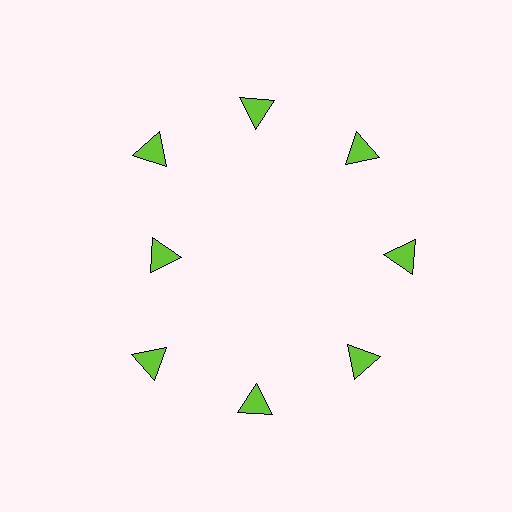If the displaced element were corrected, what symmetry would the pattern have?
It would have 8-fold rotational symmetry — the pattern would map onto itself every 45 degrees.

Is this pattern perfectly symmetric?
No. The 8 lime triangles are arranged in a ring, but one element near the 9 o'clock position is pulled inward toward the center, breaking the 8-fold rotational symmetry.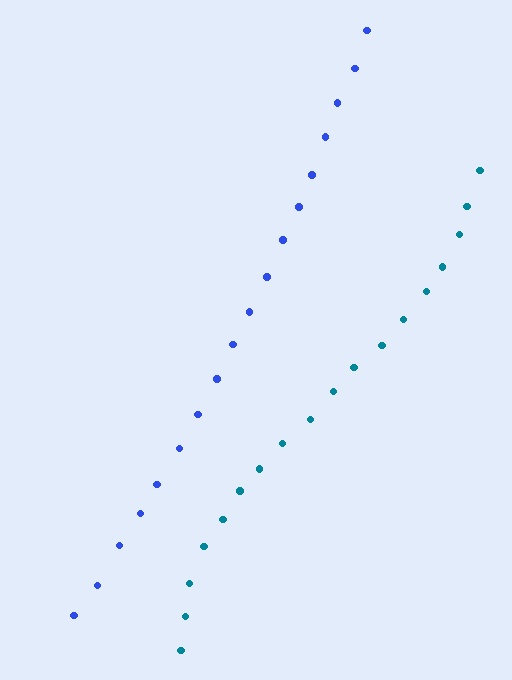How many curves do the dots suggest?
There are 2 distinct paths.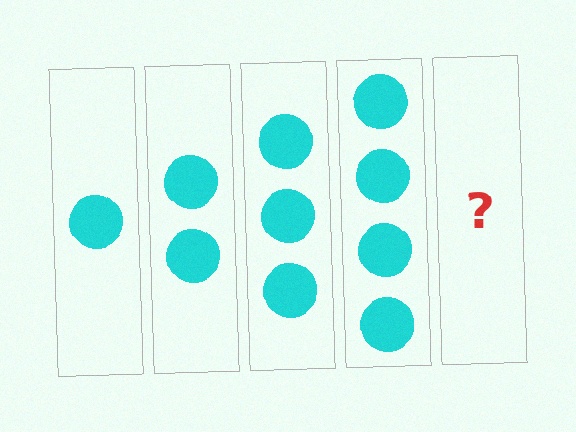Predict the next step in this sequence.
The next step is 5 circles.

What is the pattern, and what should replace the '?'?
The pattern is that each step adds one more circle. The '?' should be 5 circles.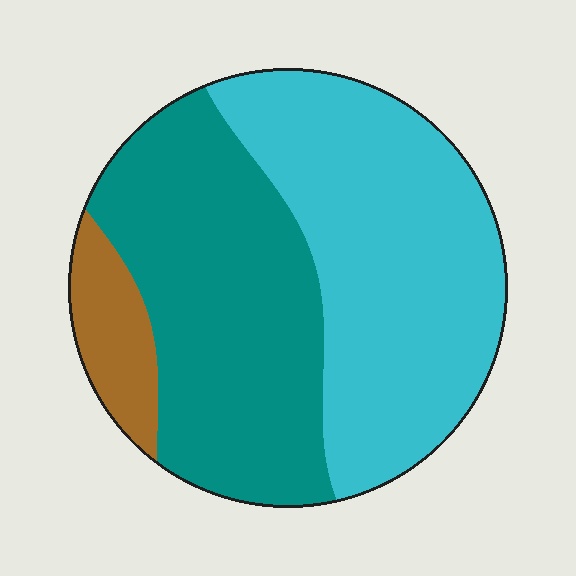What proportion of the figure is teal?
Teal covers 43% of the figure.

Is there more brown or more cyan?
Cyan.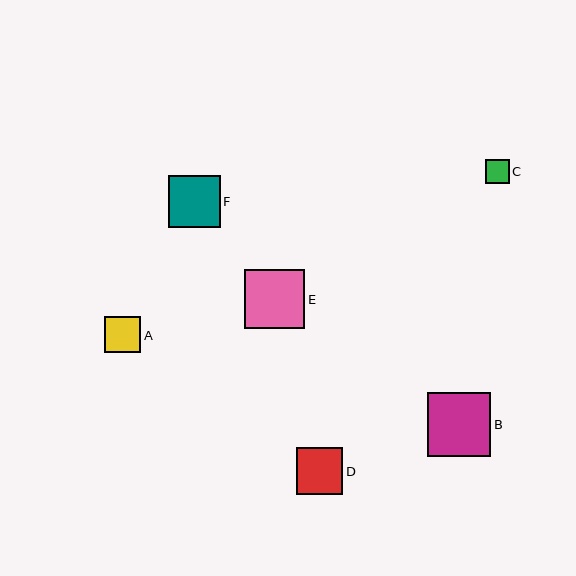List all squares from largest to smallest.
From largest to smallest: B, E, F, D, A, C.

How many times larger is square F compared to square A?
Square F is approximately 1.4 times the size of square A.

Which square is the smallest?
Square C is the smallest with a size of approximately 24 pixels.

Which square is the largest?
Square B is the largest with a size of approximately 64 pixels.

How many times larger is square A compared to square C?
Square A is approximately 1.5 times the size of square C.